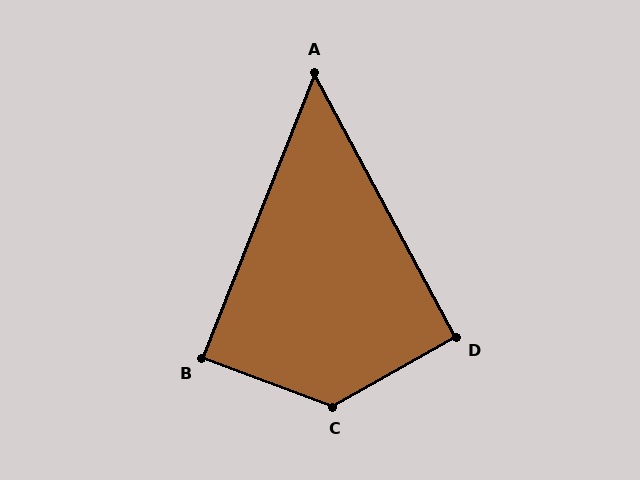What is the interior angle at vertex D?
Approximately 91 degrees (approximately right).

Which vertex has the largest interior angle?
C, at approximately 130 degrees.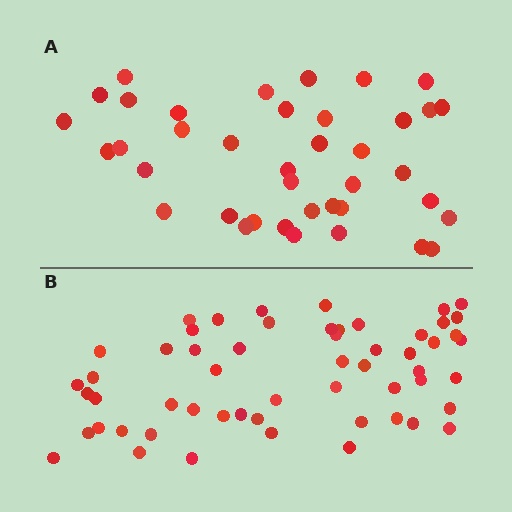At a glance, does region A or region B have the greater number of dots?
Region B (the bottom region) has more dots.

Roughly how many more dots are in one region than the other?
Region B has approximately 15 more dots than region A.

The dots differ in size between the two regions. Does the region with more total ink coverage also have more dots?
No. Region A has more total ink coverage because its dots are larger, but region B actually contains more individual dots. Total area can be misleading — the number of items is what matters here.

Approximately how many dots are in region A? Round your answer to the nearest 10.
About 40 dots. (The exact count is 39, which rounds to 40.)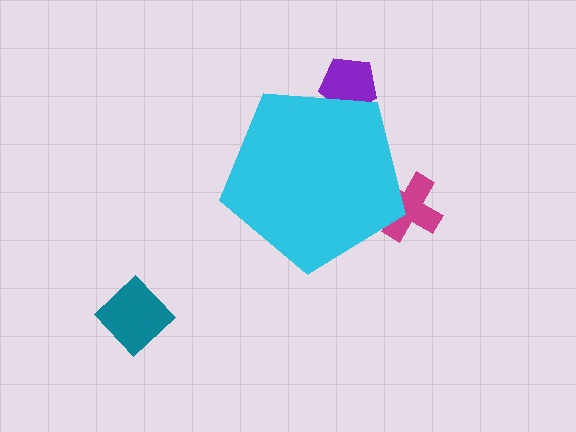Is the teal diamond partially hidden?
No, the teal diamond is fully visible.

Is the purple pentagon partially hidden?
Yes, the purple pentagon is partially hidden behind the cyan pentagon.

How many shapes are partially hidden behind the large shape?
2 shapes are partially hidden.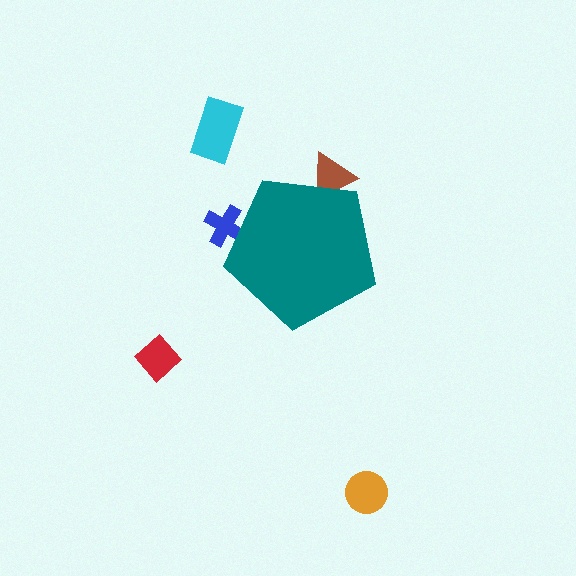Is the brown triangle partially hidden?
Yes, the brown triangle is partially hidden behind the teal pentagon.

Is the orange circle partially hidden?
No, the orange circle is fully visible.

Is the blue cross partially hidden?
Yes, the blue cross is partially hidden behind the teal pentagon.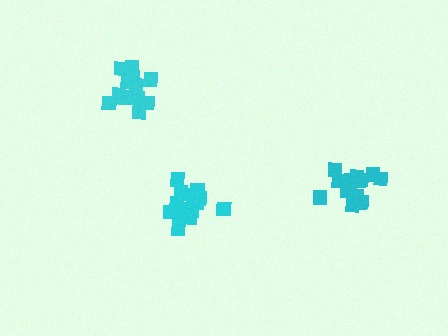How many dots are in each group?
Group 1: 17 dots, Group 2: 17 dots, Group 3: 14 dots (48 total).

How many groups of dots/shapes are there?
There are 3 groups.